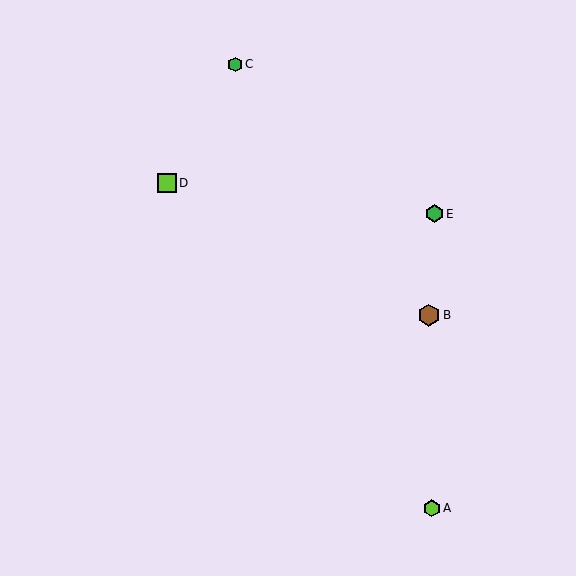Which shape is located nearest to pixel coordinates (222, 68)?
The green hexagon (labeled C) at (235, 64) is nearest to that location.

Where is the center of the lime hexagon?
The center of the lime hexagon is at (432, 508).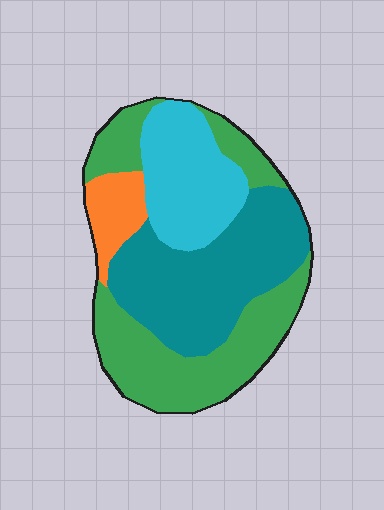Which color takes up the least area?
Orange, at roughly 10%.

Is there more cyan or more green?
Green.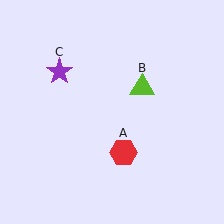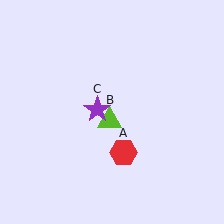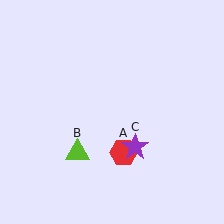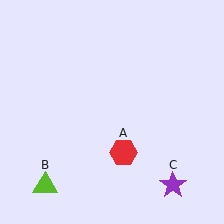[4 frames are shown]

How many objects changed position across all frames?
2 objects changed position: lime triangle (object B), purple star (object C).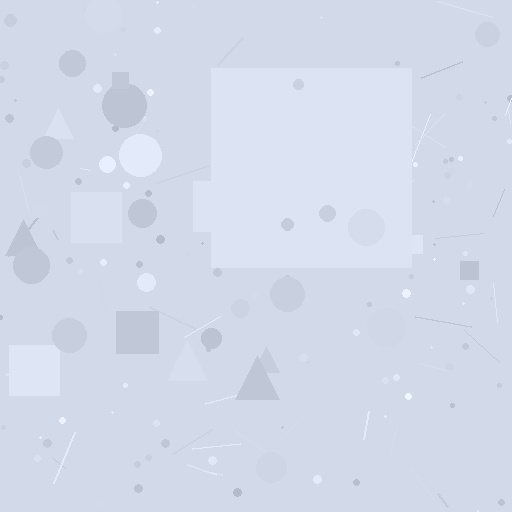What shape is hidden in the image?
A square is hidden in the image.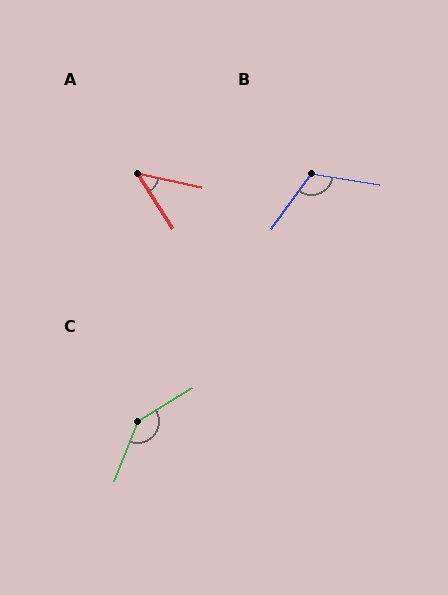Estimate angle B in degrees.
Approximately 117 degrees.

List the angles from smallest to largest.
A (45°), B (117°), C (143°).